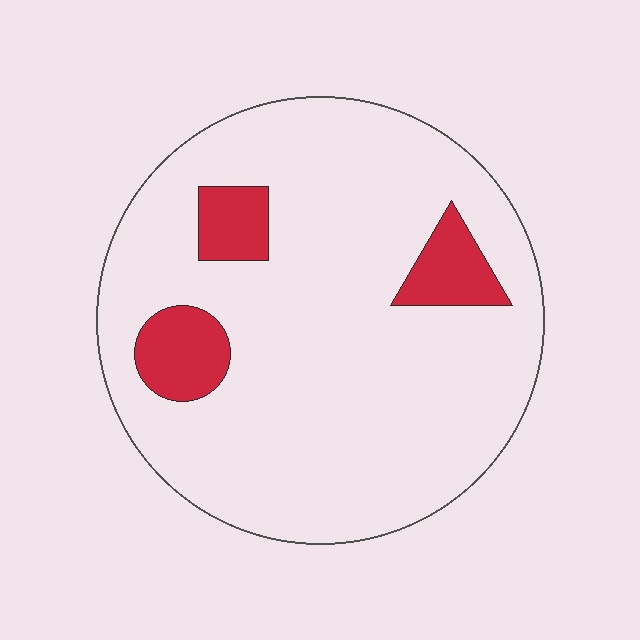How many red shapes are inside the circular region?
3.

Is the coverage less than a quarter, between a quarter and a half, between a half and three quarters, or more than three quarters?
Less than a quarter.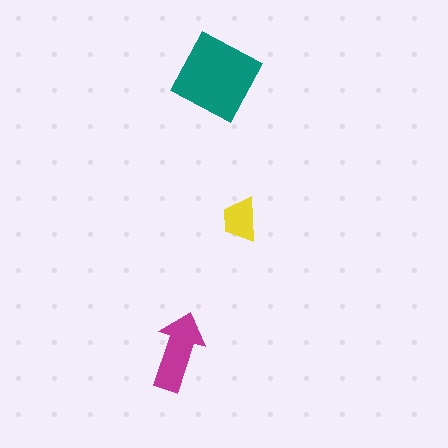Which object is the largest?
The teal diamond.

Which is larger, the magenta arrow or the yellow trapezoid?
The magenta arrow.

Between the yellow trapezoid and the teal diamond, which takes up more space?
The teal diamond.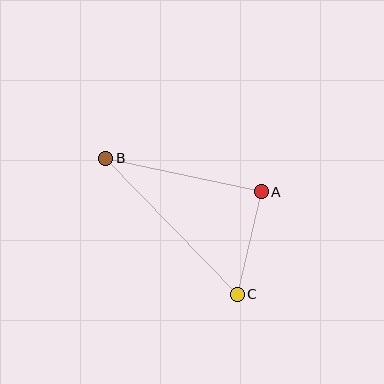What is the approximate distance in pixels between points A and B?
The distance between A and B is approximately 159 pixels.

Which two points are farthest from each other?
Points B and C are farthest from each other.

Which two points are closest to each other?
Points A and C are closest to each other.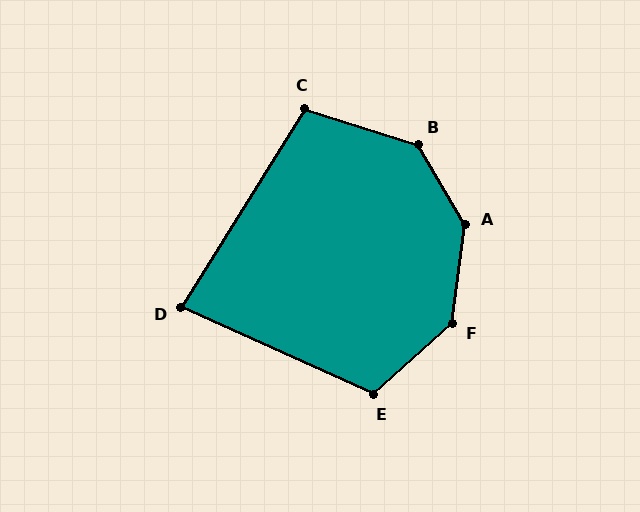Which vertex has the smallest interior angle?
D, at approximately 82 degrees.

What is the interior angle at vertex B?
Approximately 138 degrees (obtuse).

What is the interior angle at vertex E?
Approximately 114 degrees (obtuse).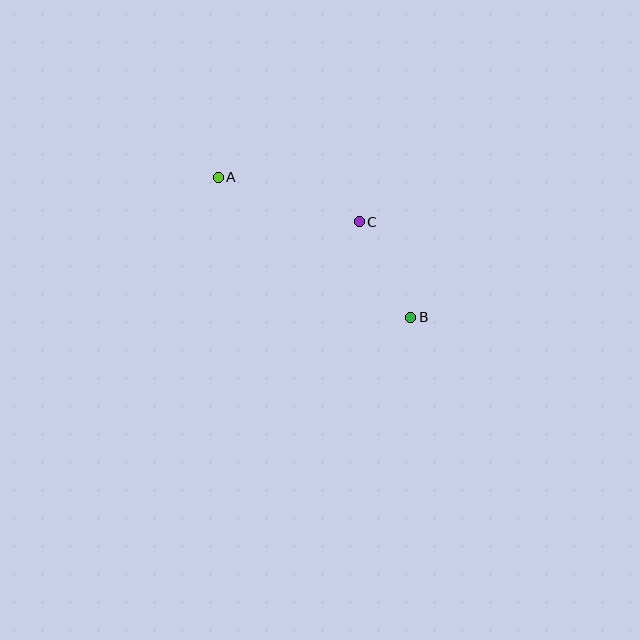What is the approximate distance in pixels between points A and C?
The distance between A and C is approximately 148 pixels.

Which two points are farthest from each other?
Points A and B are farthest from each other.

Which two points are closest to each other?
Points B and C are closest to each other.